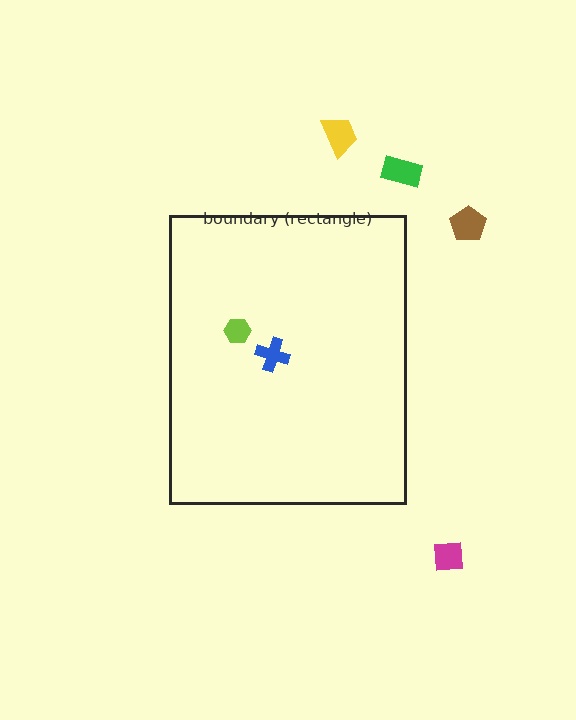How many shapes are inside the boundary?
2 inside, 4 outside.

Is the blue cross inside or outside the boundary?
Inside.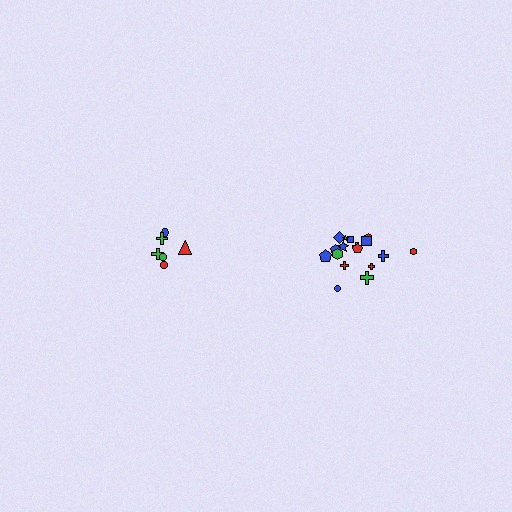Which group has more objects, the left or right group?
The right group.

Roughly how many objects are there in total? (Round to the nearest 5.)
Roughly 25 objects in total.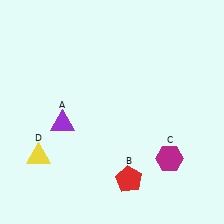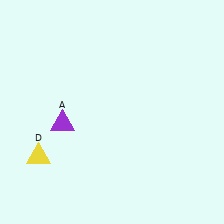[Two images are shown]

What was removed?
The magenta hexagon (C), the red pentagon (B) were removed in Image 2.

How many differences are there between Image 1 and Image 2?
There are 2 differences between the two images.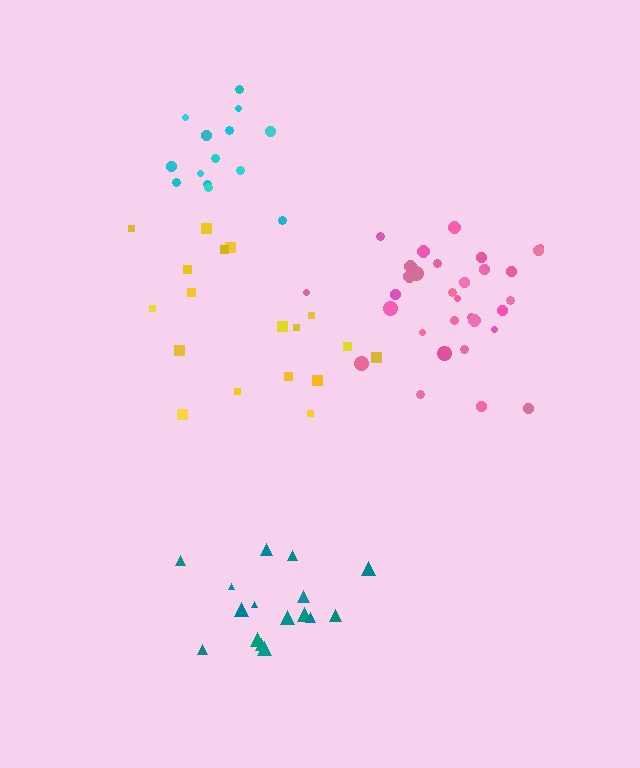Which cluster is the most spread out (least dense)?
Yellow.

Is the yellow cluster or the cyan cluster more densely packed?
Cyan.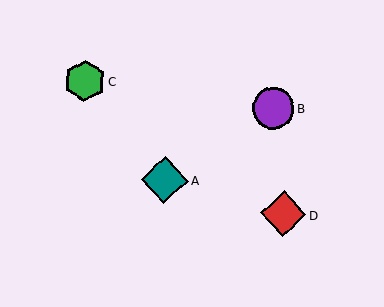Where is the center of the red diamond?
The center of the red diamond is at (284, 214).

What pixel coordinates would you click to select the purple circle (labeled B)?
Click at (273, 108) to select the purple circle B.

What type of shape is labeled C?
Shape C is a green hexagon.